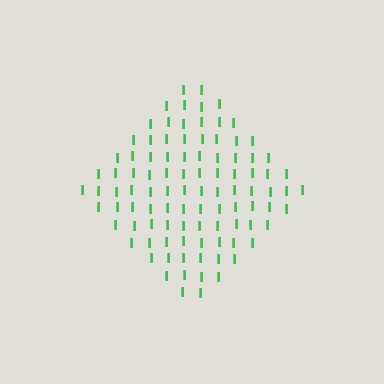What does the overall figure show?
The overall figure shows a diamond.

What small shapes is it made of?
It is made of small letter I's.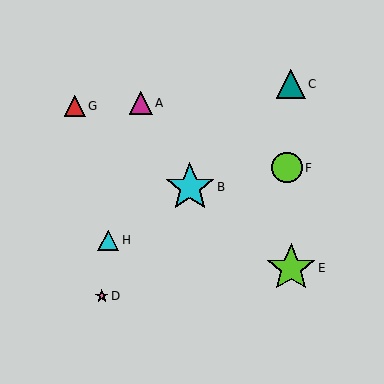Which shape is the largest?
The cyan star (labeled B) is the largest.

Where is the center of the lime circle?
The center of the lime circle is at (287, 168).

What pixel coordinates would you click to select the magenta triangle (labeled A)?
Click at (141, 103) to select the magenta triangle A.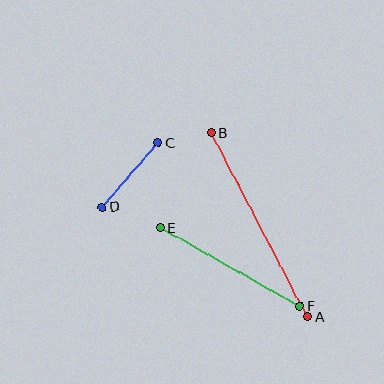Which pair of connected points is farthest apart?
Points A and B are farthest apart.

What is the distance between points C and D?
The distance is approximately 85 pixels.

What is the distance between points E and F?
The distance is approximately 160 pixels.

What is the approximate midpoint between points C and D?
The midpoint is at approximately (130, 175) pixels.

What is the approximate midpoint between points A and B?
The midpoint is at approximately (260, 225) pixels.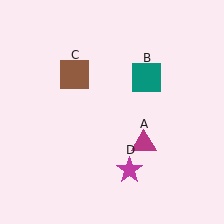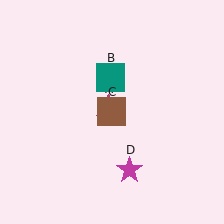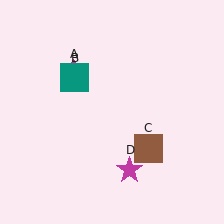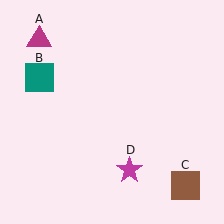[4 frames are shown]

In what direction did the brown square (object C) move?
The brown square (object C) moved down and to the right.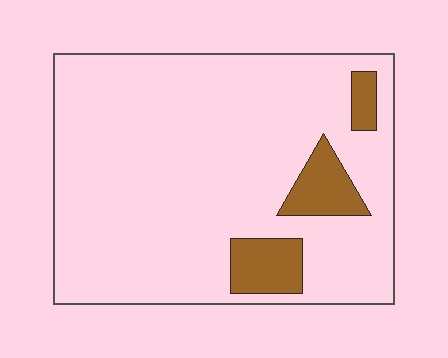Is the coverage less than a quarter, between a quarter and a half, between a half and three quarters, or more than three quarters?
Less than a quarter.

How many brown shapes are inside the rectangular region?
3.